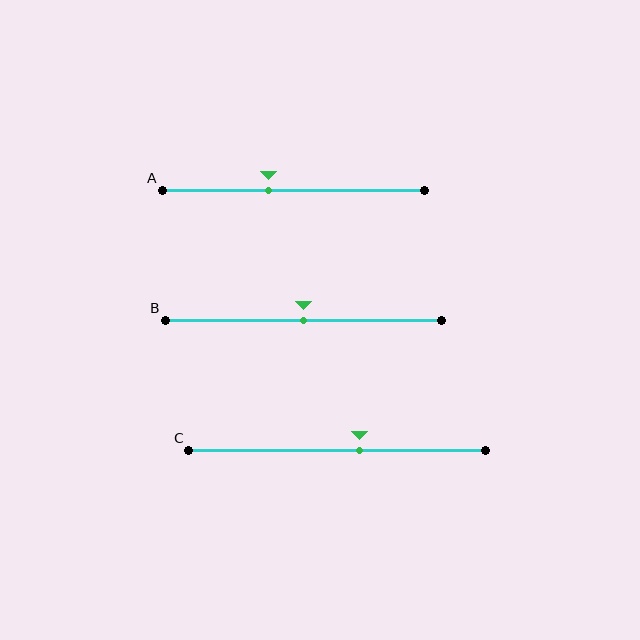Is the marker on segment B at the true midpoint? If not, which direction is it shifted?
Yes, the marker on segment B is at the true midpoint.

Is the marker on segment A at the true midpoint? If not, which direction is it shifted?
No, the marker on segment A is shifted to the left by about 9% of the segment length.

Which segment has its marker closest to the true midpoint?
Segment B has its marker closest to the true midpoint.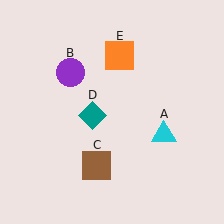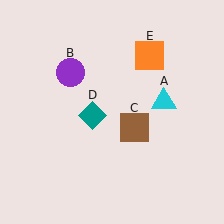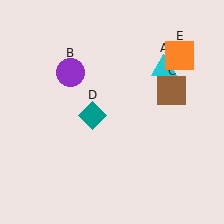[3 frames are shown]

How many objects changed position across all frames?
3 objects changed position: cyan triangle (object A), brown square (object C), orange square (object E).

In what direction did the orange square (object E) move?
The orange square (object E) moved right.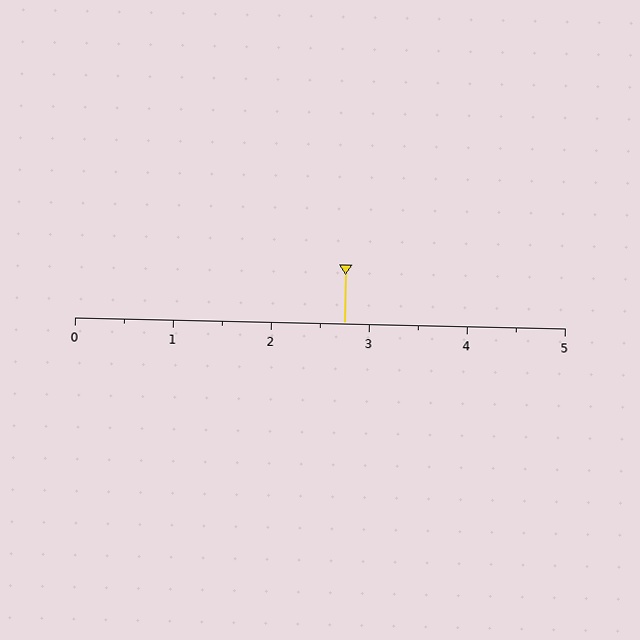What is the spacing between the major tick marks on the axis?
The major ticks are spaced 1 apart.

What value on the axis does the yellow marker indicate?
The marker indicates approximately 2.8.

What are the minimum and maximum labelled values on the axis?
The axis runs from 0 to 5.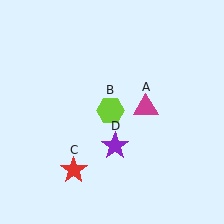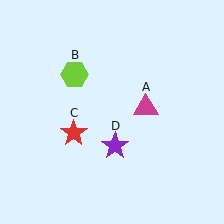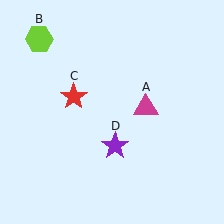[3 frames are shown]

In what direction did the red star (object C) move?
The red star (object C) moved up.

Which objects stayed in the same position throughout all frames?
Magenta triangle (object A) and purple star (object D) remained stationary.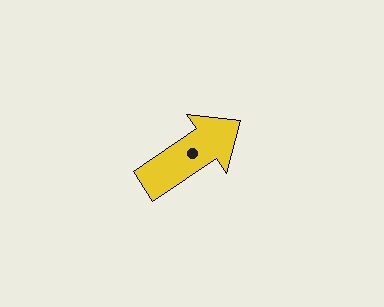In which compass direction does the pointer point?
Northeast.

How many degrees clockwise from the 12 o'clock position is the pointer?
Approximately 56 degrees.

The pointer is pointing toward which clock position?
Roughly 2 o'clock.